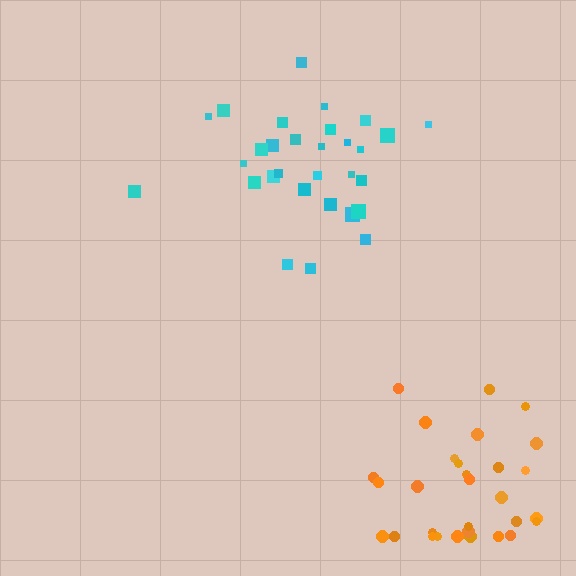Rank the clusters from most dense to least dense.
cyan, orange.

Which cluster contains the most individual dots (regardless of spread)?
Orange (31).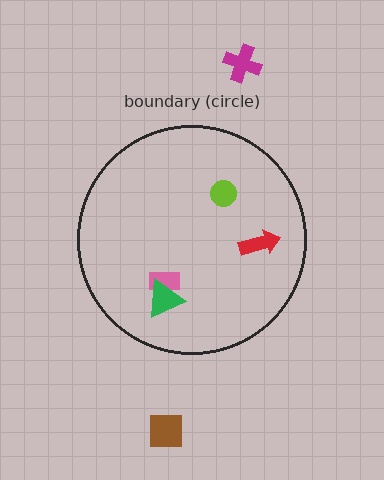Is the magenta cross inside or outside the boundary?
Outside.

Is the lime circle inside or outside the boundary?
Inside.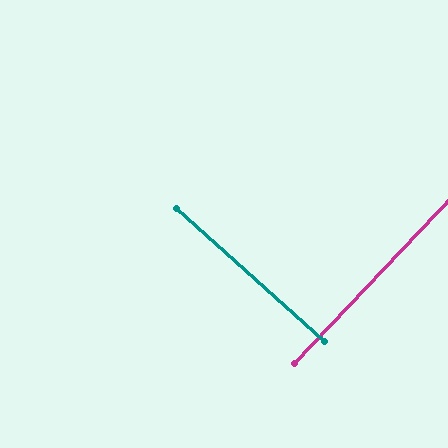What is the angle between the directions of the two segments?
Approximately 89 degrees.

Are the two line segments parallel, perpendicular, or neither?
Perpendicular — they meet at approximately 89°.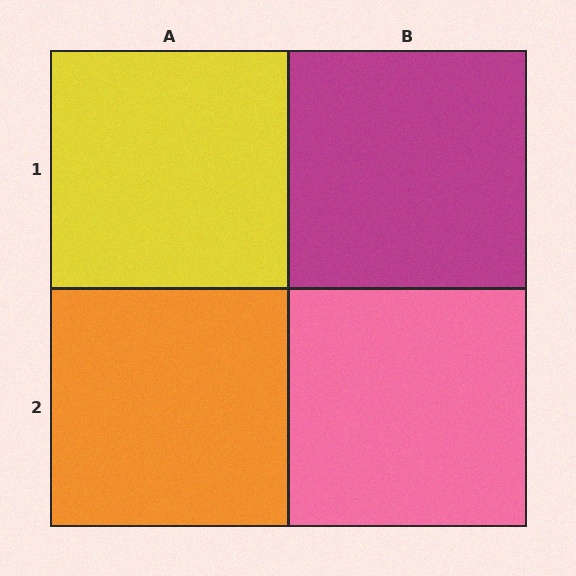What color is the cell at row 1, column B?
Magenta.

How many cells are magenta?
1 cell is magenta.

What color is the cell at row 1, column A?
Yellow.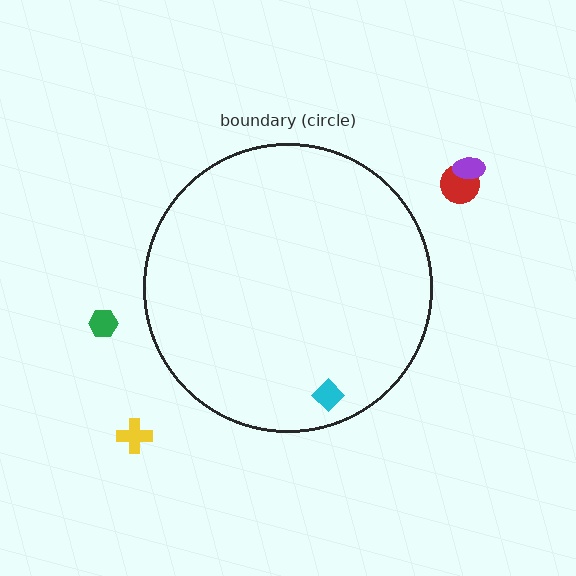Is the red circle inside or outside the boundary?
Outside.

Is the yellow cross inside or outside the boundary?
Outside.